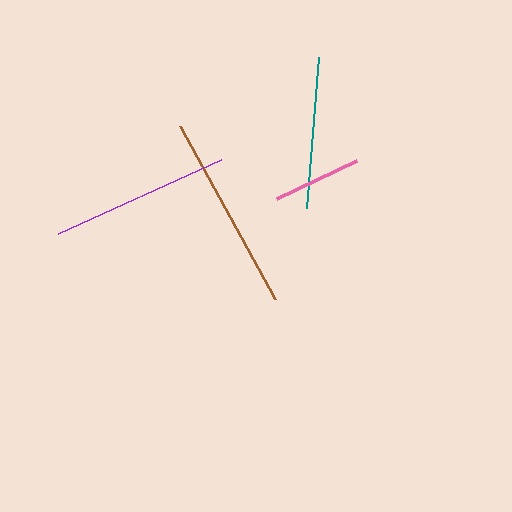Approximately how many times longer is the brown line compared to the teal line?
The brown line is approximately 1.3 times the length of the teal line.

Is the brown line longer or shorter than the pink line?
The brown line is longer than the pink line.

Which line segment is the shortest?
The pink line is the shortest at approximately 88 pixels.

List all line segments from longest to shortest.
From longest to shortest: brown, purple, teal, pink.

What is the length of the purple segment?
The purple segment is approximately 179 pixels long.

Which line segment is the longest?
The brown line is the longest at approximately 197 pixels.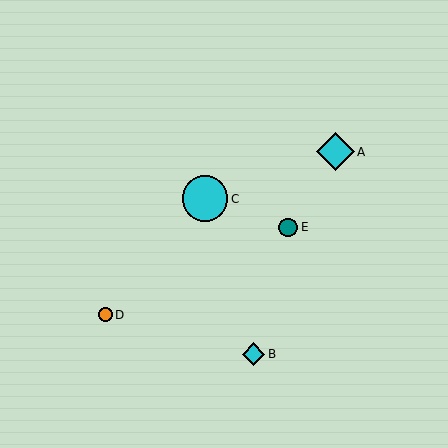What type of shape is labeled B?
Shape B is a cyan diamond.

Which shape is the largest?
The cyan circle (labeled C) is the largest.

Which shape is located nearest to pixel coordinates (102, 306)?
The orange circle (labeled D) at (105, 315) is nearest to that location.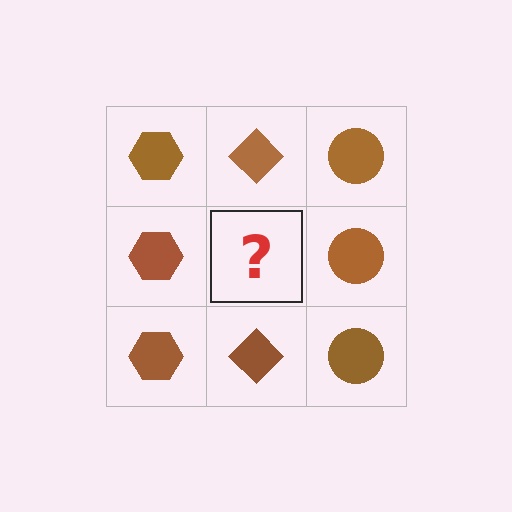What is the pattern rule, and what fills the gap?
The rule is that each column has a consistent shape. The gap should be filled with a brown diamond.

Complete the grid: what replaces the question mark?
The question mark should be replaced with a brown diamond.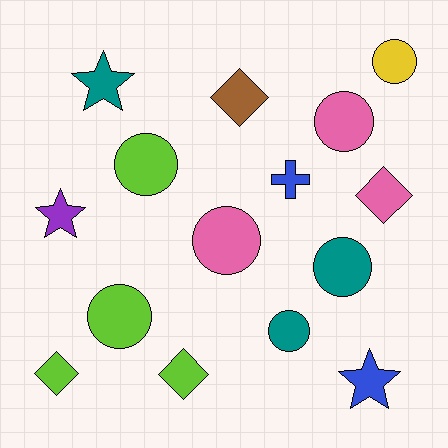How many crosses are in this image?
There is 1 cross.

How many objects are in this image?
There are 15 objects.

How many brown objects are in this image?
There is 1 brown object.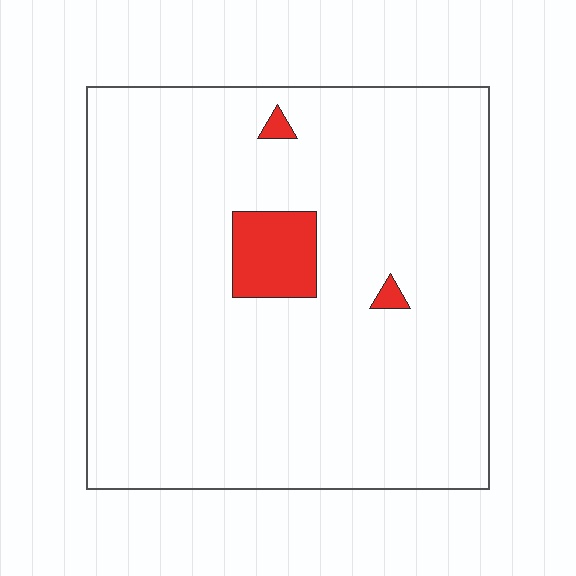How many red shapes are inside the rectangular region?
3.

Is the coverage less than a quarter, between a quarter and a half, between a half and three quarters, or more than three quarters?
Less than a quarter.